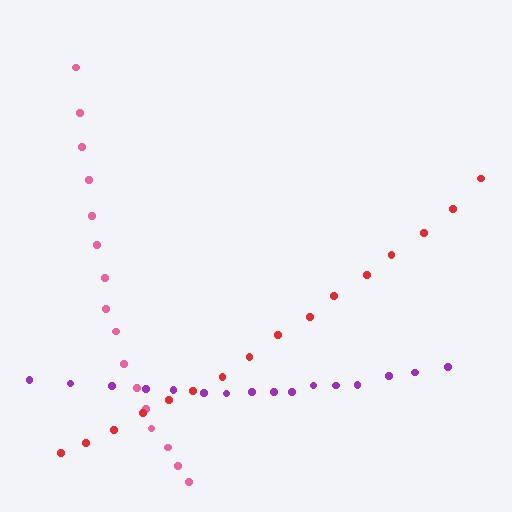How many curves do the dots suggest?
There are 3 distinct paths.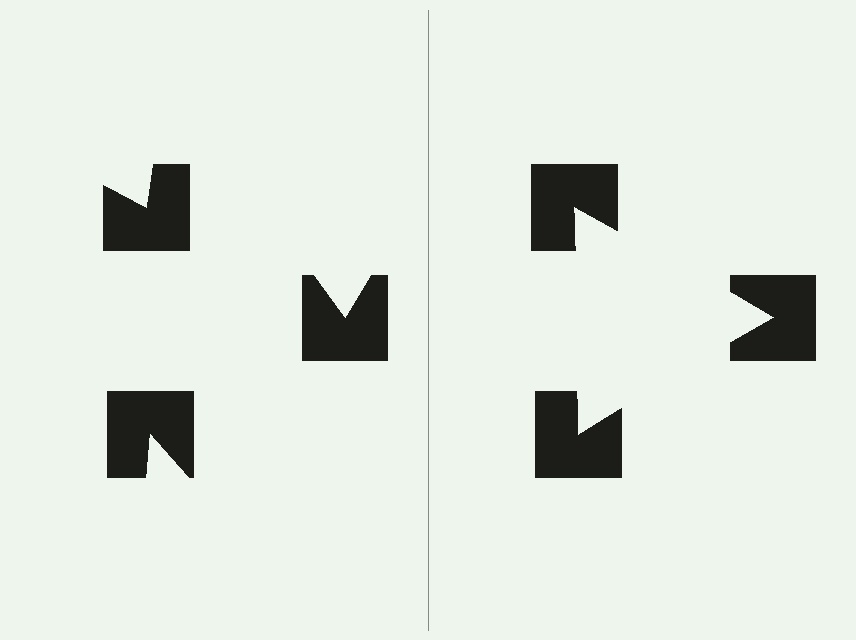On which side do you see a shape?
An illusory triangle appears on the right side. On the left side the wedge cuts are rotated, so no coherent shape forms.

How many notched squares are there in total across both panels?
6 — 3 on each side.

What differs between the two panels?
The notched squares are positioned identically on both sides; only the wedge orientations differ. On the right they align to a triangle; on the left they are misaligned.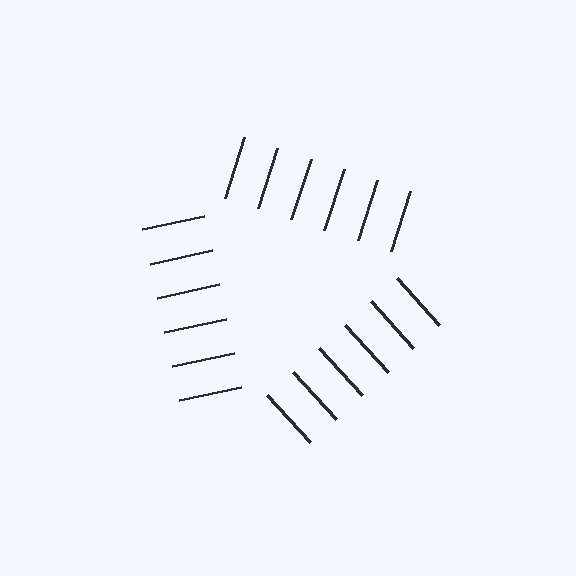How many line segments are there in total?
18 — 6 along each of the 3 edges.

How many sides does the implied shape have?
3 sides — the line-ends trace a triangle.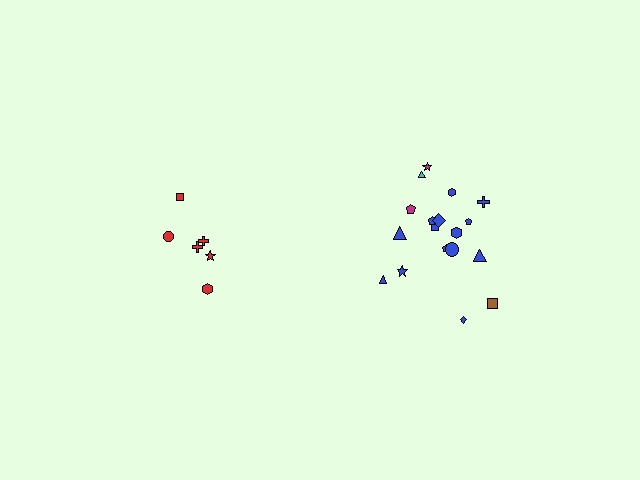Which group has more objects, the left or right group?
The right group.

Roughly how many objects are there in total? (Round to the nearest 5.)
Roughly 25 objects in total.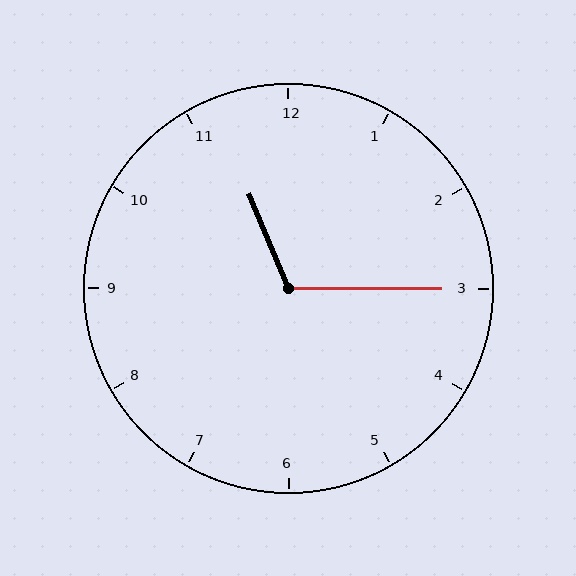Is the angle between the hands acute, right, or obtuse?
It is obtuse.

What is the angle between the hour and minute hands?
Approximately 112 degrees.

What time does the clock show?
11:15.